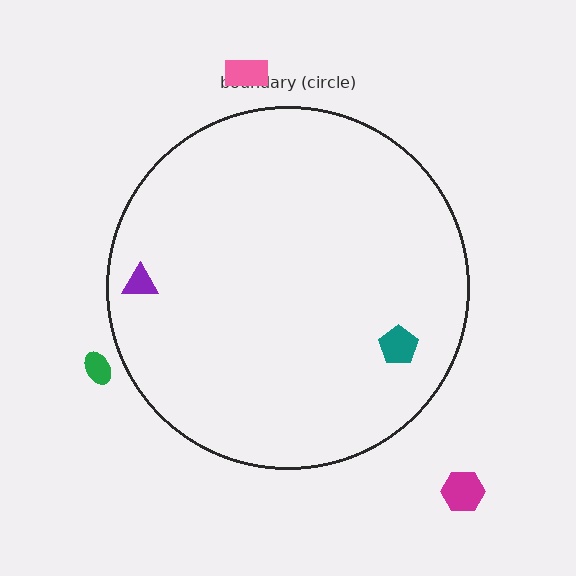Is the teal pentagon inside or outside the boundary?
Inside.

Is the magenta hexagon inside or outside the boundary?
Outside.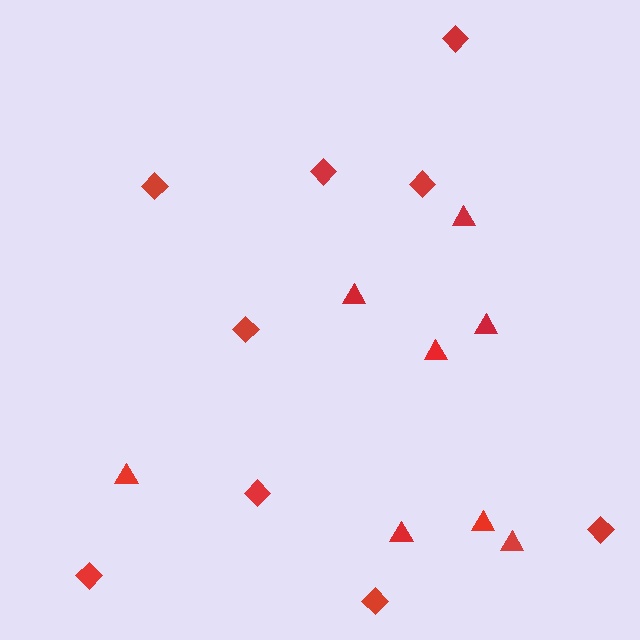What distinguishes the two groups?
There are 2 groups: one group of triangles (8) and one group of diamonds (9).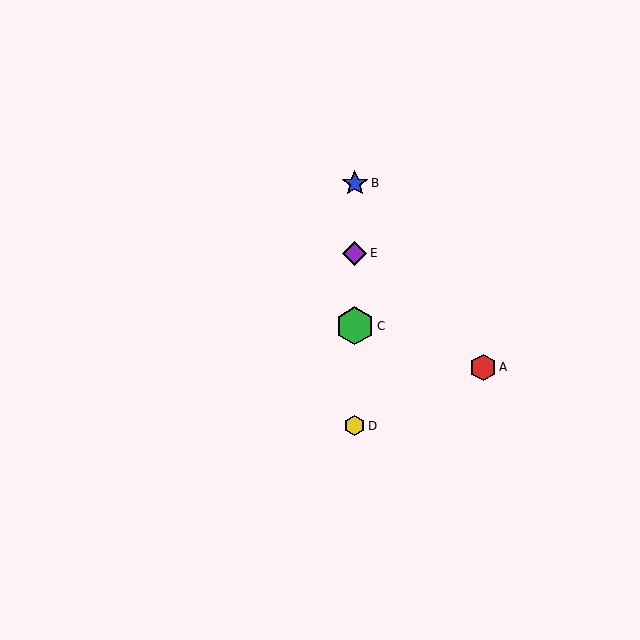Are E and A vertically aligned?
No, E is at x≈355 and A is at x≈483.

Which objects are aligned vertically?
Objects B, C, D, E are aligned vertically.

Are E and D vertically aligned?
Yes, both are at x≈355.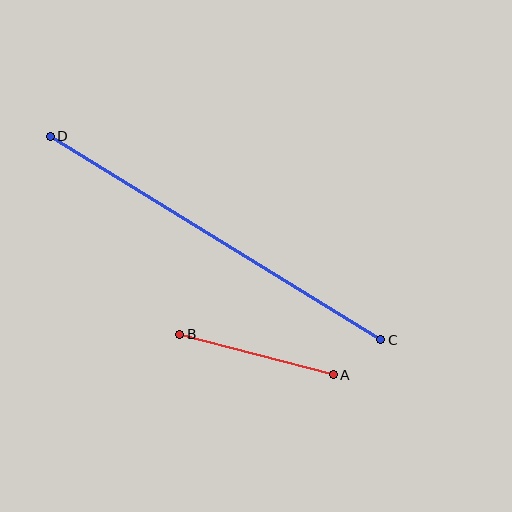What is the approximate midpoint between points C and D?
The midpoint is at approximately (216, 238) pixels.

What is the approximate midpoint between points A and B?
The midpoint is at approximately (256, 355) pixels.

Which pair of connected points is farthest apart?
Points C and D are farthest apart.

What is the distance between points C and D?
The distance is approximately 388 pixels.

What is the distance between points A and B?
The distance is approximately 159 pixels.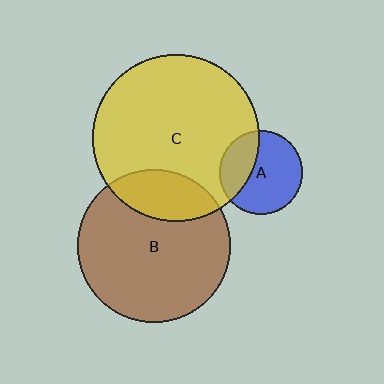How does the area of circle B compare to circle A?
Approximately 3.3 times.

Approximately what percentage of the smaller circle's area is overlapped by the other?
Approximately 20%.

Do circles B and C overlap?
Yes.